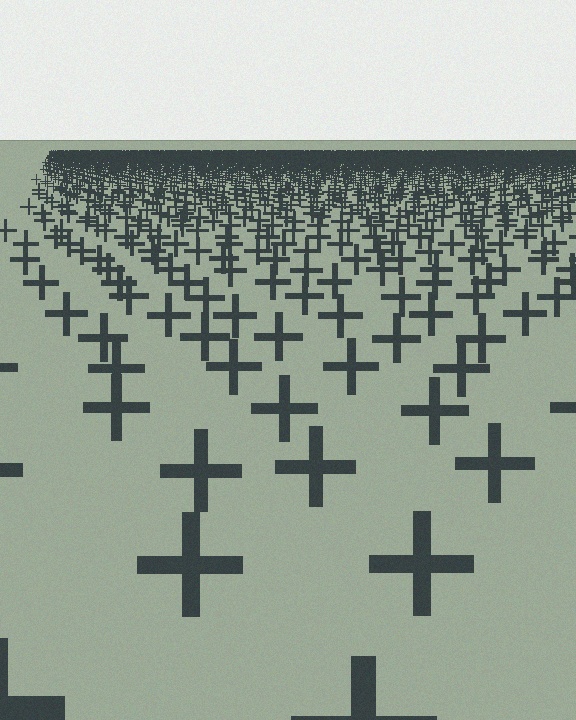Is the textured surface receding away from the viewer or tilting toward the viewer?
The surface is receding away from the viewer. Texture elements get smaller and denser toward the top.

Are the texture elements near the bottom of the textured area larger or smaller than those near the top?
Larger. Near the bottom, elements are closer to the viewer and appear at a bigger on-screen size.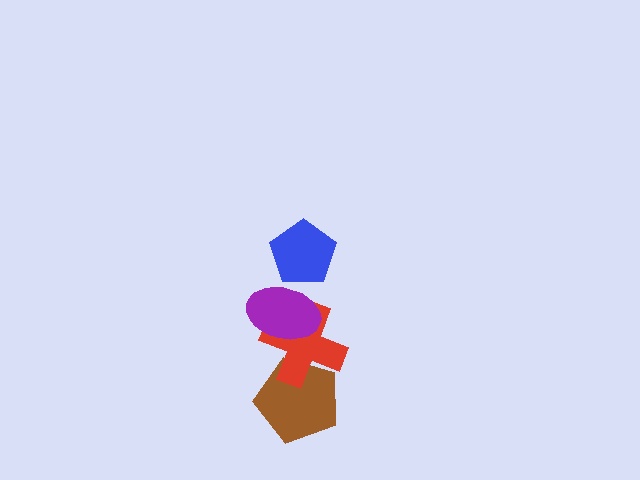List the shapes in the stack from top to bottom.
From top to bottom: the blue pentagon, the purple ellipse, the red cross, the brown pentagon.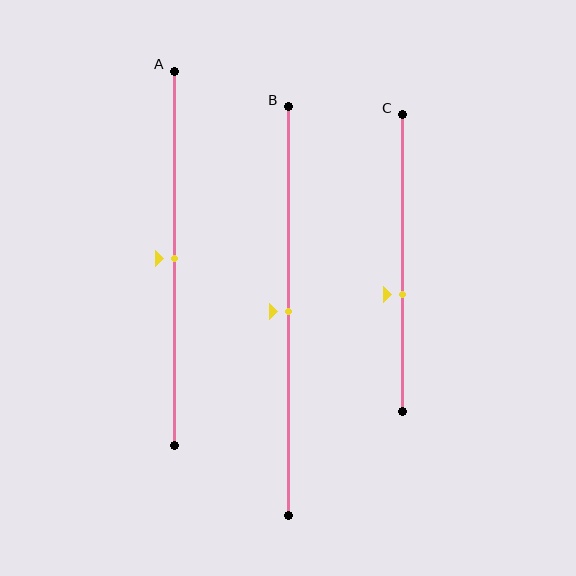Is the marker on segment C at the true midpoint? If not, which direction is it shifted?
No, the marker on segment C is shifted downward by about 11% of the segment length.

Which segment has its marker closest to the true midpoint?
Segment A has its marker closest to the true midpoint.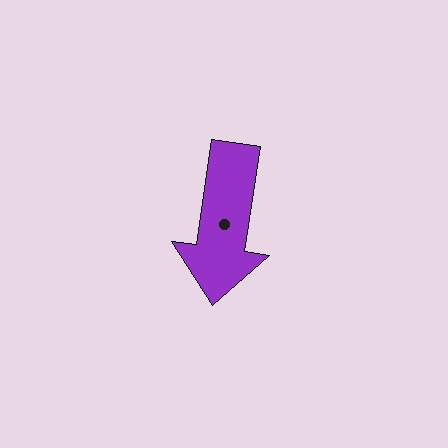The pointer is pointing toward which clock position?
Roughly 6 o'clock.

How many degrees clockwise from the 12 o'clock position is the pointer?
Approximately 188 degrees.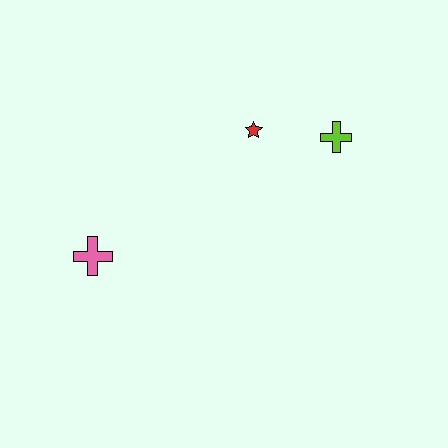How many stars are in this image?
There is 1 star.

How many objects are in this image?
There are 3 objects.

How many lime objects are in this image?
There is 1 lime object.